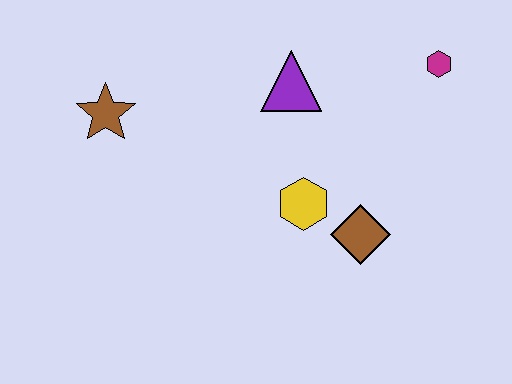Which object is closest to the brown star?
The purple triangle is closest to the brown star.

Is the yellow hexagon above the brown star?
No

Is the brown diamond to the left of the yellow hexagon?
No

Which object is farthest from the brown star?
The magenta hexagon is farthest from the brown star.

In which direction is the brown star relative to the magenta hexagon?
The brown star is to the left of the magenta hexagon.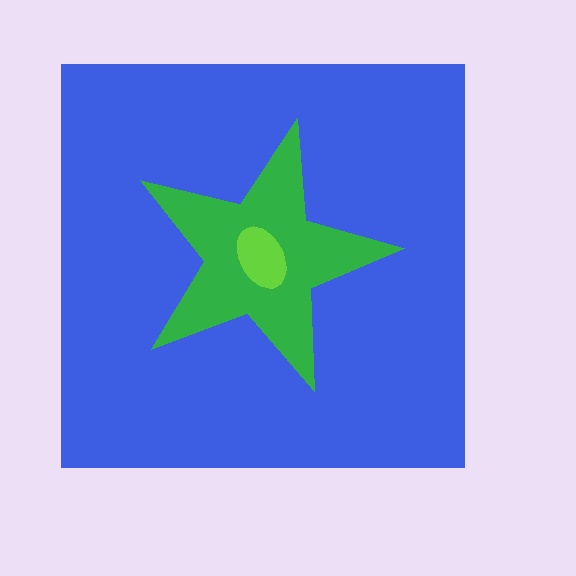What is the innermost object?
The lime ellipse.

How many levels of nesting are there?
3.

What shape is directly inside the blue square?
The green star.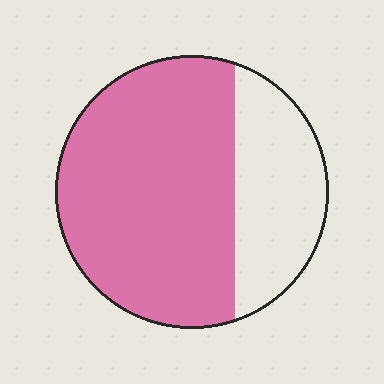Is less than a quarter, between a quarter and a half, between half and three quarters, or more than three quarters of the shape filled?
Between half and three quarters.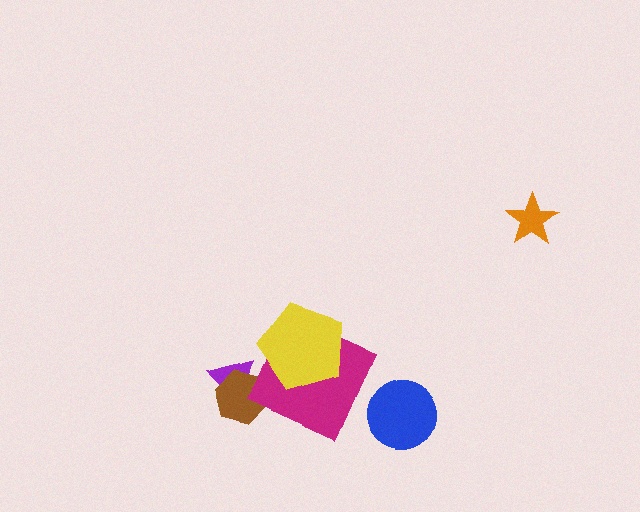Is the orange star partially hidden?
No, no other shape covers it.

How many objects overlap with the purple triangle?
1 object overlaps with the purple triangle.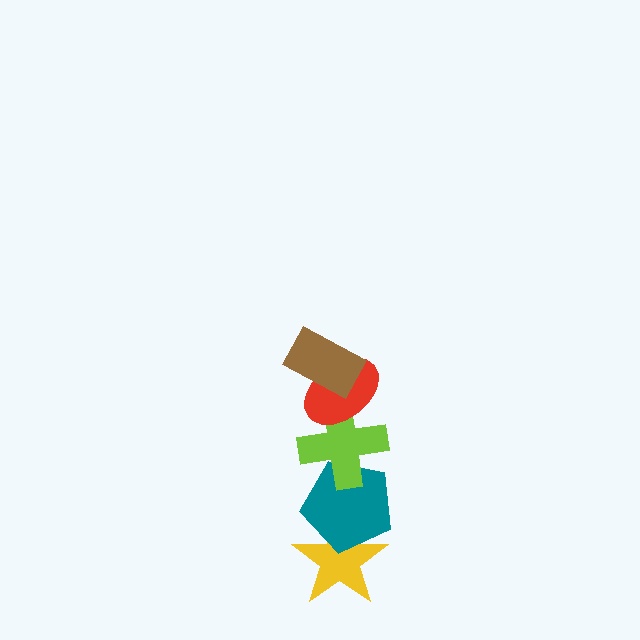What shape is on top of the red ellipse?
The brown rectangle is on top of the red ellipse.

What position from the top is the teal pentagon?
The teal pentagon is 4th from the top.